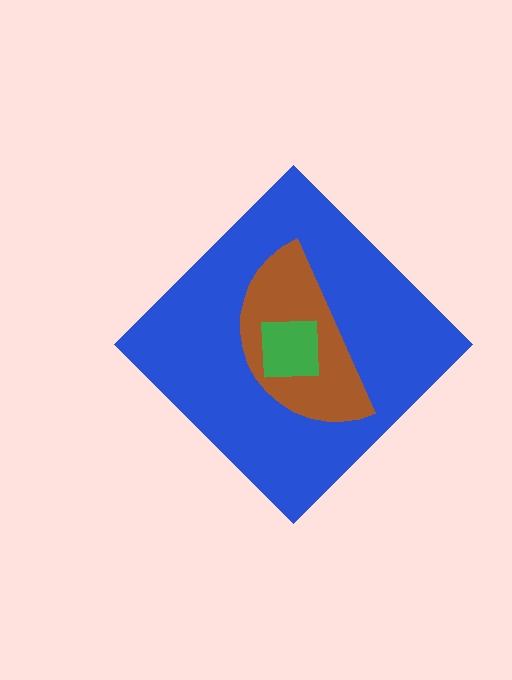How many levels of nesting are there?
3.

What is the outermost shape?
The blue diamond.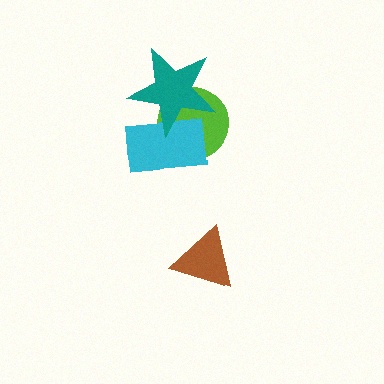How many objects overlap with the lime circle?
2 objects overlap with the lime circle.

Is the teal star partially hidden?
No, no other shape covers it.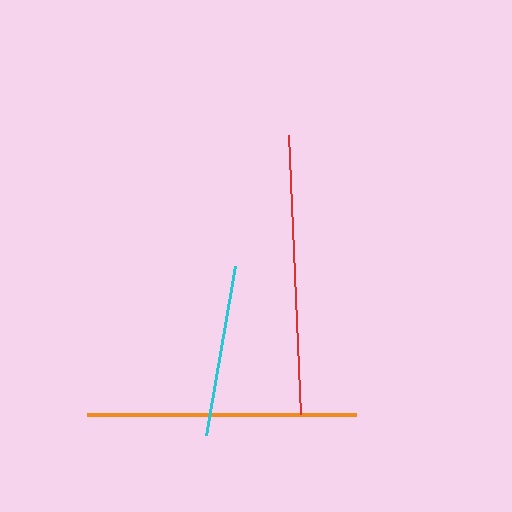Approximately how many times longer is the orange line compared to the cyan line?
The orange line is approximately 1.6 times the length of the cyan line.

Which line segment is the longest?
The red line is the longest at approximately 280 pixels.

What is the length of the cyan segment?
The cyan segment is approximately 172 pixels long.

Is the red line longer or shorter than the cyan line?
The red line is longer than the cyan line.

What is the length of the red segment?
The red segment is approximately 280 pixels long.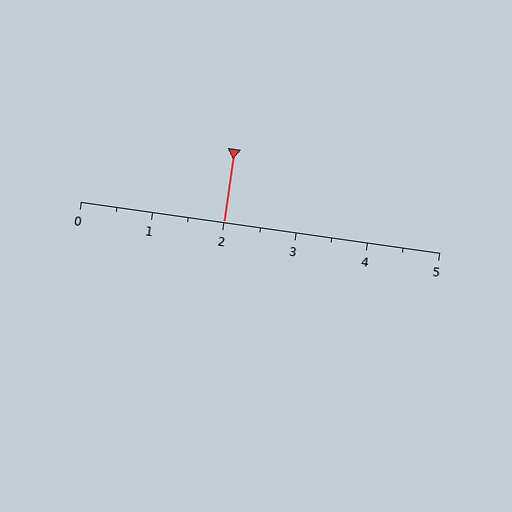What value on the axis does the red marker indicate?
The marker indicates approximately 2.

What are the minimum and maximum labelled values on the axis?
The axis runs from 0 to 5.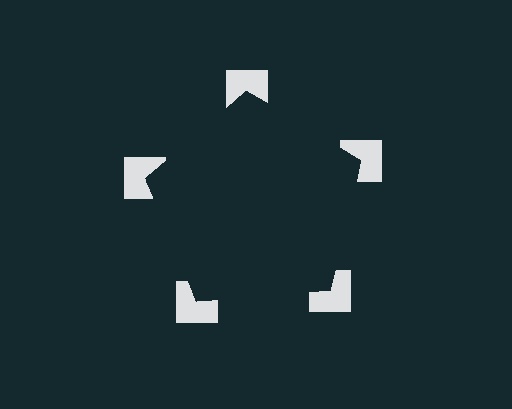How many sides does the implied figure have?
5 sides.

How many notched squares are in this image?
There are 5 — one at each vertex of the illusory pentagon.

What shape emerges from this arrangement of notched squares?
An illusory pentagon — its edges are inferred from the aligned wedge cuts in the notched squares, not physically drawn.